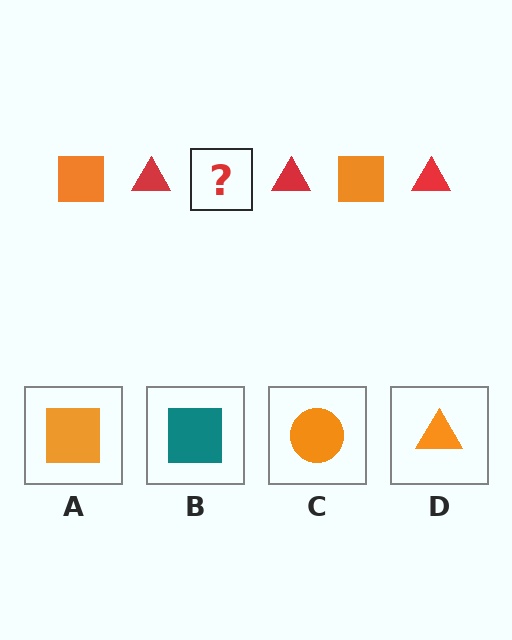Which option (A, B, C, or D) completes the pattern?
A.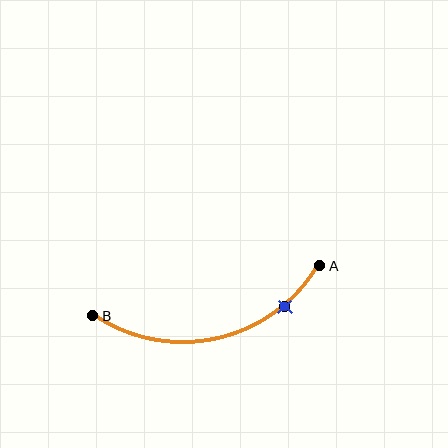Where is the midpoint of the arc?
The arc midpoint is the point on the curve farthest from the straight line joining A and B. It sits below that line.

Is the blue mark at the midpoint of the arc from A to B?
No. The blue mark lies on the arc but is closer to endpoint A. The arc midpoint would be at the point on the curve equidistant along the arc from both A and B.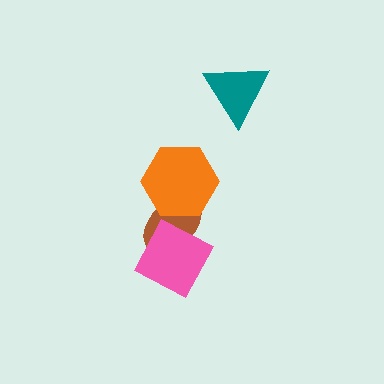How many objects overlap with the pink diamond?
1 object overlaps with the pink diamond.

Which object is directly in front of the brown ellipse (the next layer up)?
The pink diamond is directly in front of the brown ellipse.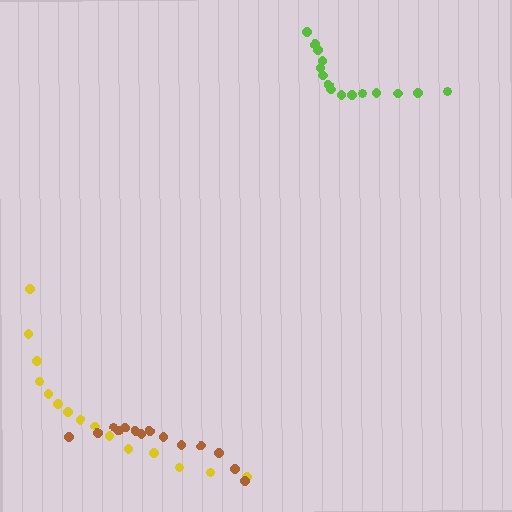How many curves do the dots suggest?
There are 3 distinct paths.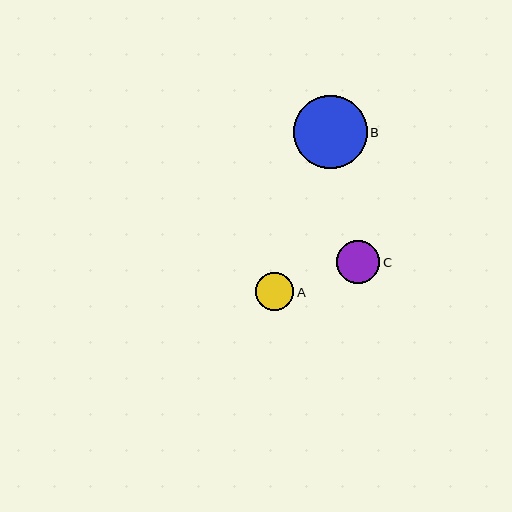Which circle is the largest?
Circle B is the largest with a size of approximately 73 pixels.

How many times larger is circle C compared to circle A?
Circle C is approximately 1.1 times the size of circle A.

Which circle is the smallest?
Circle A is the smallest with a size of approximately 38 pixels.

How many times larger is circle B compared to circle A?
Circle B is approximately 1.9 times the size of circle A.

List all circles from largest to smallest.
From largest to smallest: B, C, A.